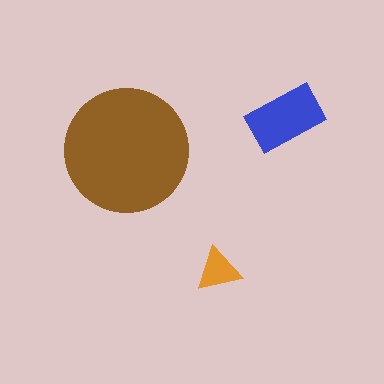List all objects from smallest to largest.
The orange triangle, the blue rectangle, the brown circle.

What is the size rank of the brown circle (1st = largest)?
1st.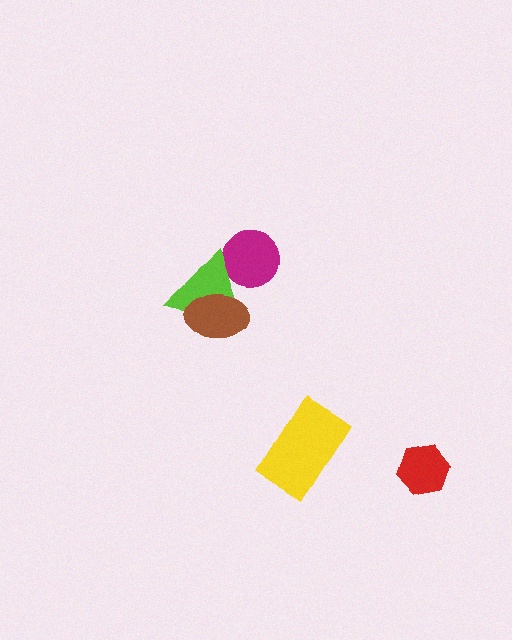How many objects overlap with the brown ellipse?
1 object overlaps with the brown ellipse.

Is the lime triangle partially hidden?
Yes, it is partially covered by another shape.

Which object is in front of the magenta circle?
The lime triangle is in front of the magenta circle.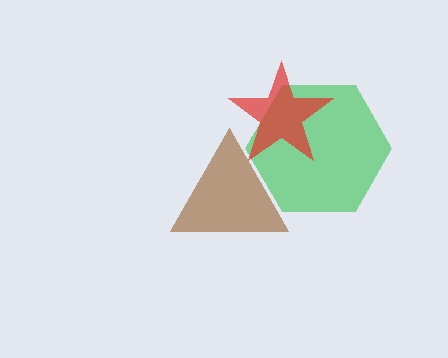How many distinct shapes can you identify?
There are 3 distinct shapes: a brown triangle, a green hexagon, a red star.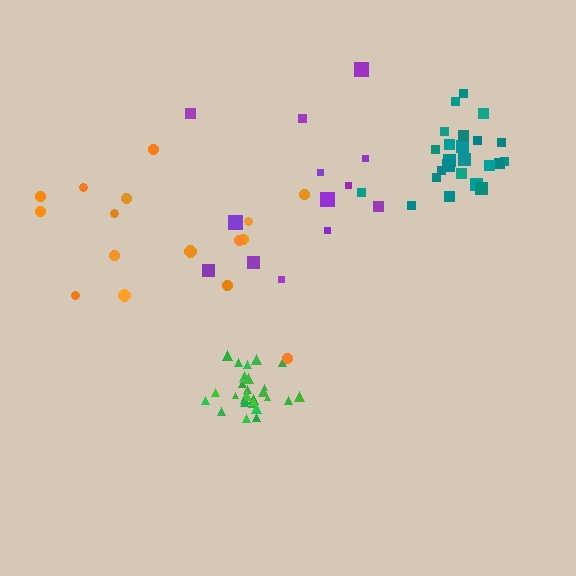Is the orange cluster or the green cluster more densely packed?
Green.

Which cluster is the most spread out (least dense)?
Purple.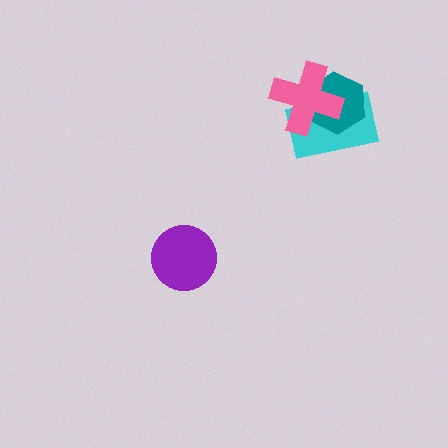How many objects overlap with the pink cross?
2 objects overlap with the pink cross.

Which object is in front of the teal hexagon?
The pink cross is in front of the teal hexagon.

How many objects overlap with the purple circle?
0 objects overlap with the purple circle.